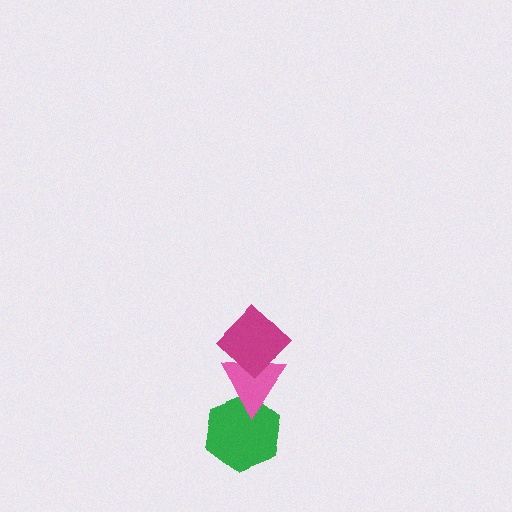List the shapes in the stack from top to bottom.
From top to bottom: the magenta diamond, the pink triangle, the green hexagon.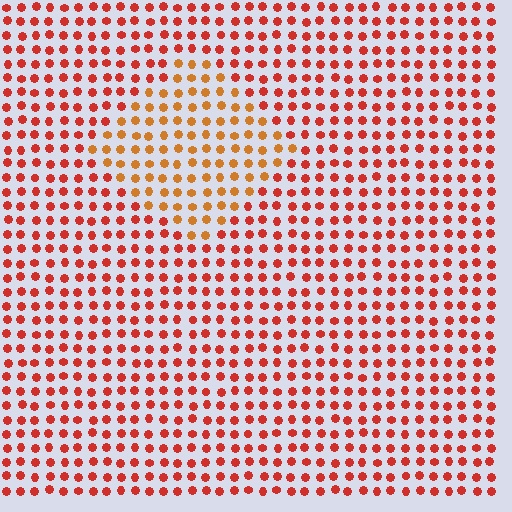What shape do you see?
I see a diamond.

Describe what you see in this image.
The image is filled with small red elements in a uniform arrangement. A diamond-shaped region is visible where the elements are tinted to a slightly different hue, forming a subtle color boundary.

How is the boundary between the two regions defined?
The boundary is defined purely by a slight shift in hue (about 28 degrees). Spacing, size, and orientation are identical on both sides.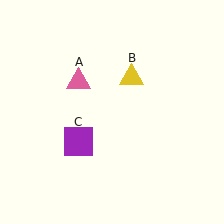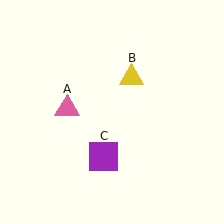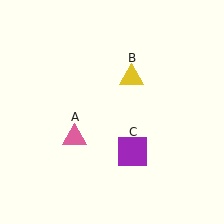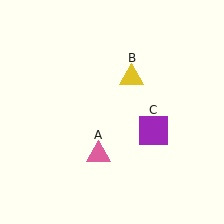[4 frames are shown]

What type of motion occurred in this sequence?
The pink triangle (object A), purple square (object C) rotated counterclockwise around the center of the scene.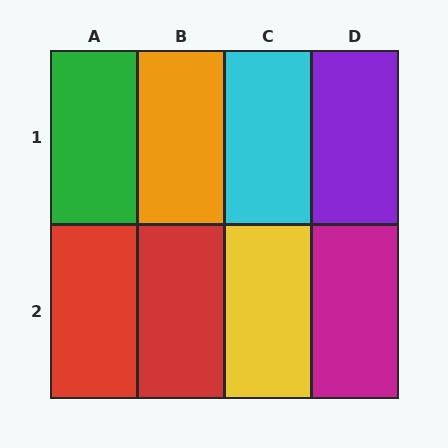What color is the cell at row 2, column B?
Red.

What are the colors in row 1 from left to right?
Green, orange, cyan, purple.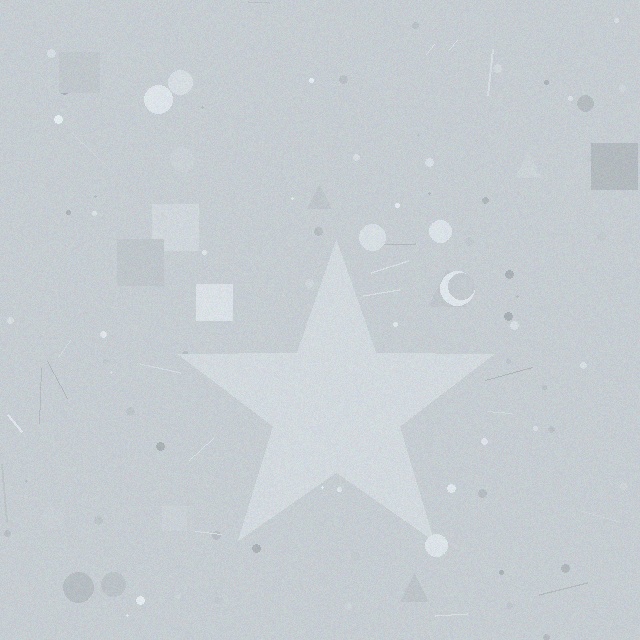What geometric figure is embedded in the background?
A star is embedded in the background.